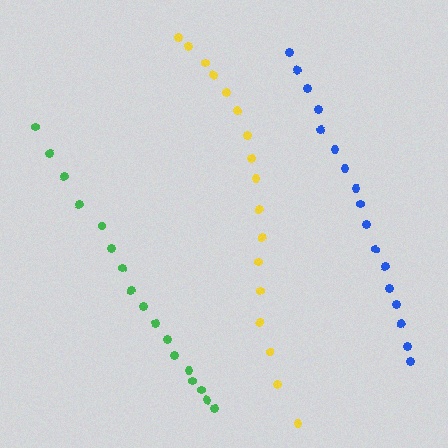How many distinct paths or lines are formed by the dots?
There are 3 distinct paths.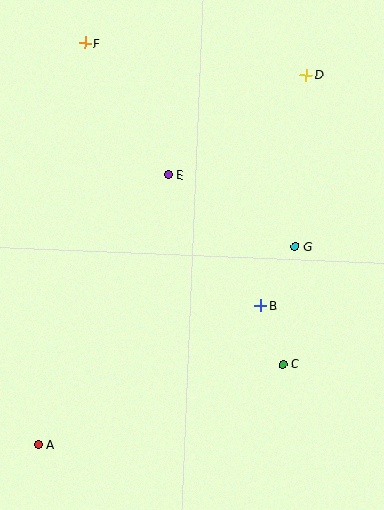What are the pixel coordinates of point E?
Point E is at (169, 175).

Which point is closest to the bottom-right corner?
Point C is closest to the bottom-right corner.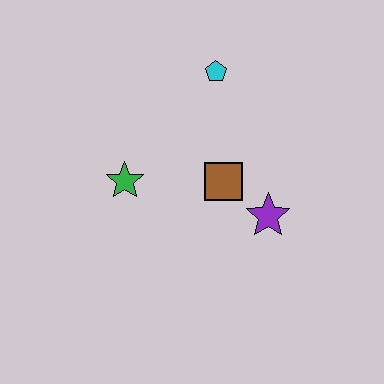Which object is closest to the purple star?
The brown square is closest to the purple star.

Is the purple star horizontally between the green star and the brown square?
No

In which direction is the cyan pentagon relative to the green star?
The cyan pentagon is above the green star.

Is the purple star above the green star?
No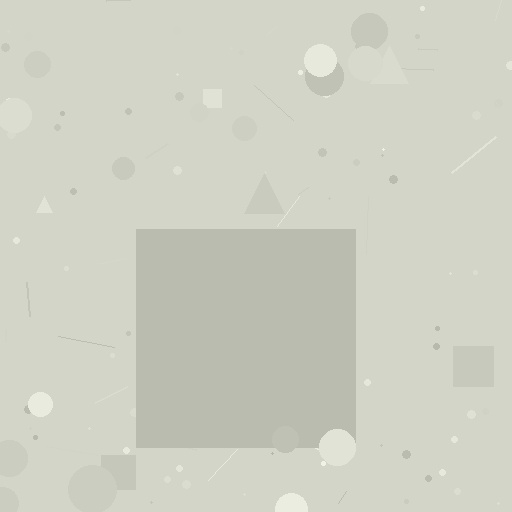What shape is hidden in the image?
A square is hidden in the image.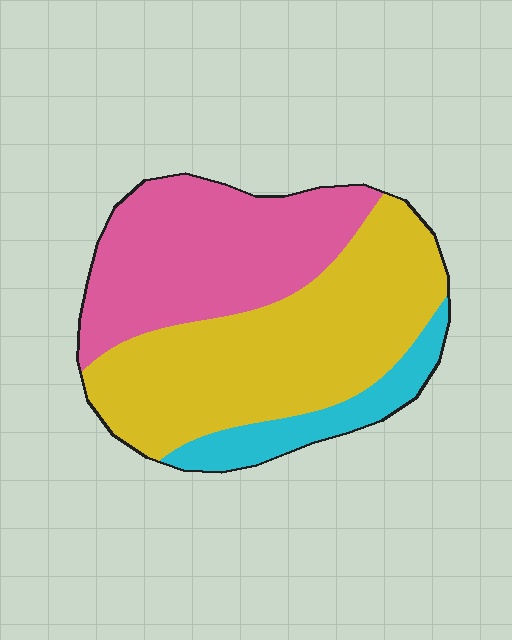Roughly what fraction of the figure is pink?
Pink takes up about three eighths (3/8) of the figure.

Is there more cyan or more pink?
Pink.